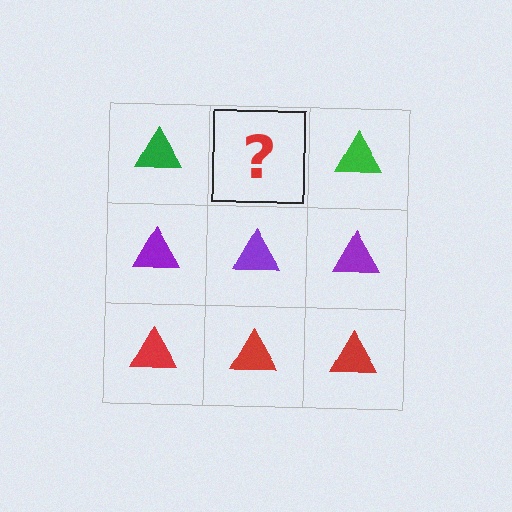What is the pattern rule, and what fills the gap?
The rule is that each row has a consistent color. The gap should be filled with a green triangle.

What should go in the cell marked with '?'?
The missing cell should contain a green triangle.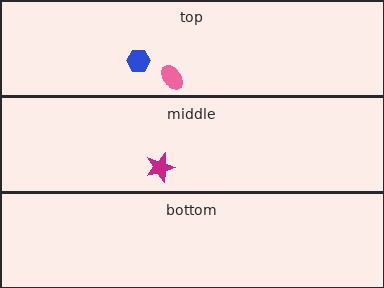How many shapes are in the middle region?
1.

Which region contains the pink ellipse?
The top region.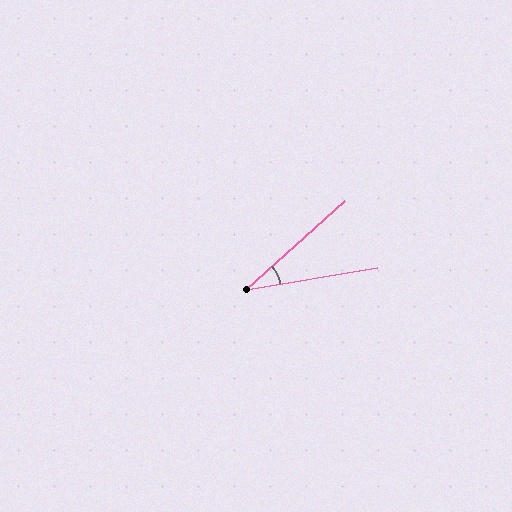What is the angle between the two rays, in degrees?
Approximately 33 degrees.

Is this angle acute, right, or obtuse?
It is acute.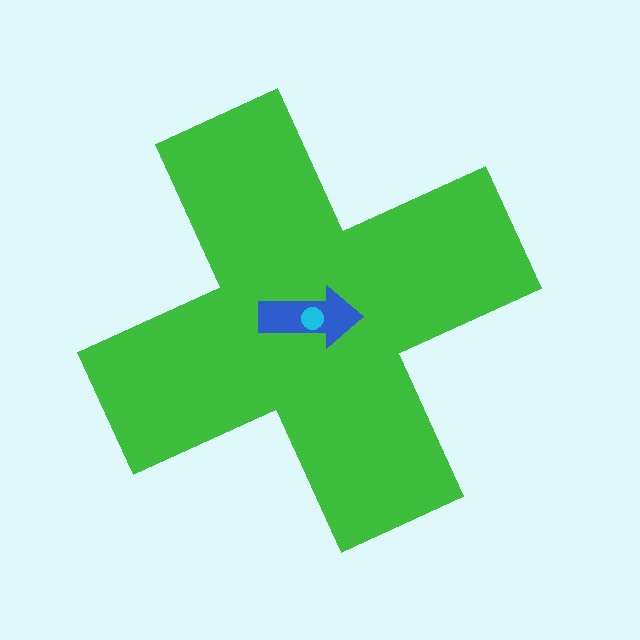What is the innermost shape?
The cyan circle.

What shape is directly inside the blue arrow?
The cyan circle.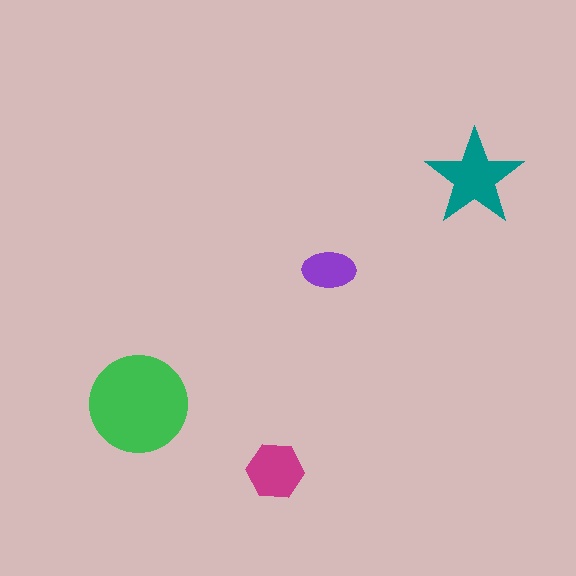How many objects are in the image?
There are 4 objects in the image.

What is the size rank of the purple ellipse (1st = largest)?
4th.